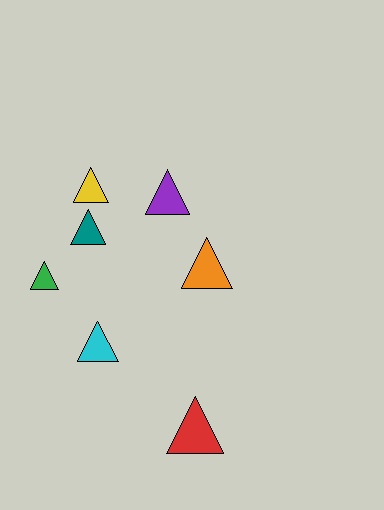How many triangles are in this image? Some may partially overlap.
There are 7 triangles.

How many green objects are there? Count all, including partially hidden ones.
There is 1 green object.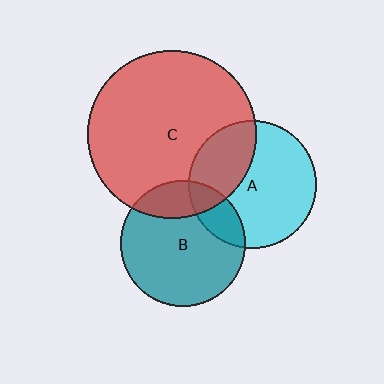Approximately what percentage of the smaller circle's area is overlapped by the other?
Approximately 20%.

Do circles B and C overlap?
Yes.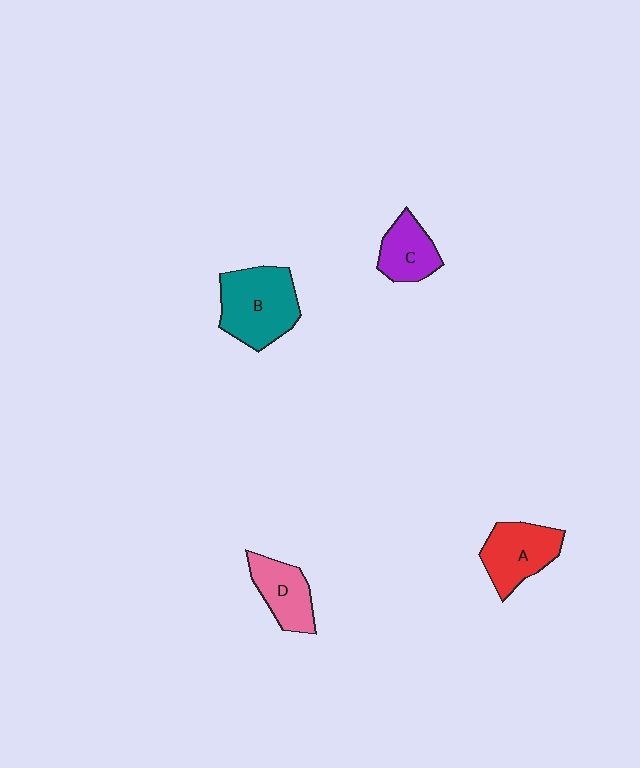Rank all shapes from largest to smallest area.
From largest to smallest: B (teal), A (red), D (pink), C (purple).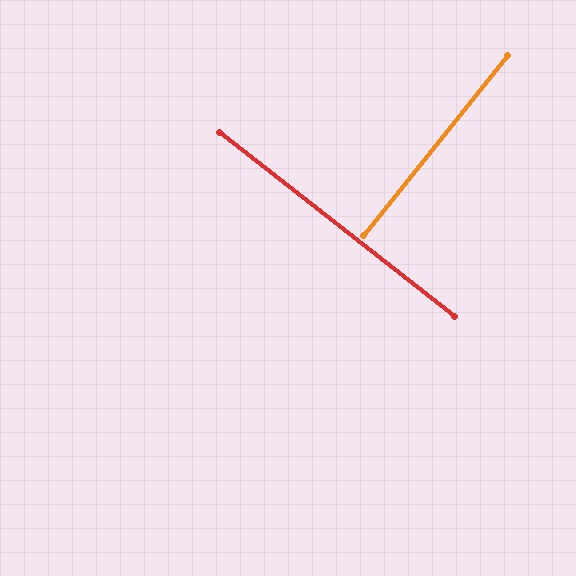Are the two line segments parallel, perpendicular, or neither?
Perpendicular — they meet at approximately 89°.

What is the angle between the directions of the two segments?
Approximately 89 degrees.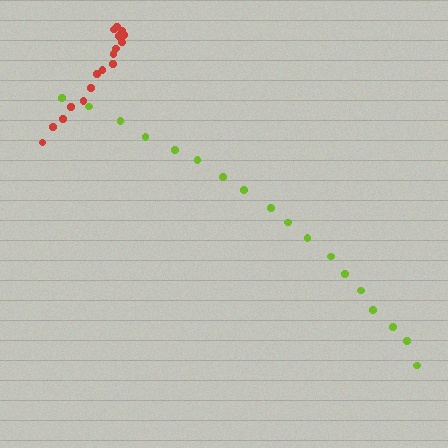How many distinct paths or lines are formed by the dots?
There are 2 distinct paths.